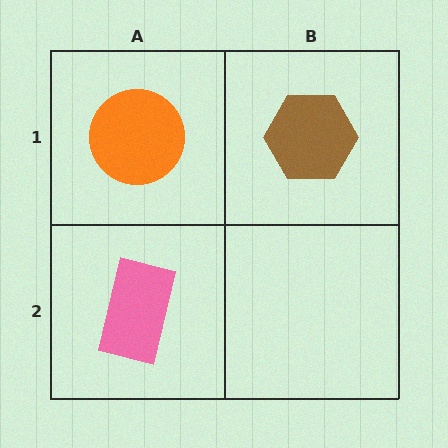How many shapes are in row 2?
1 shape.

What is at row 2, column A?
A pink rectangle.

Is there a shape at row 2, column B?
No, that cell is empty.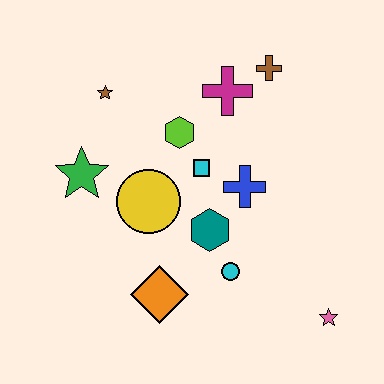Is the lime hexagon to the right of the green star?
Yes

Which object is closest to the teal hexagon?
The cyan circle is closest to the teal hexagon.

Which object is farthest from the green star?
The pink star is farthest from the green star.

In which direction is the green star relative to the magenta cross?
The green star is to the left of the magenta cross.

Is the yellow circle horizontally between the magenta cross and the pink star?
No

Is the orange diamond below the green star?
Yes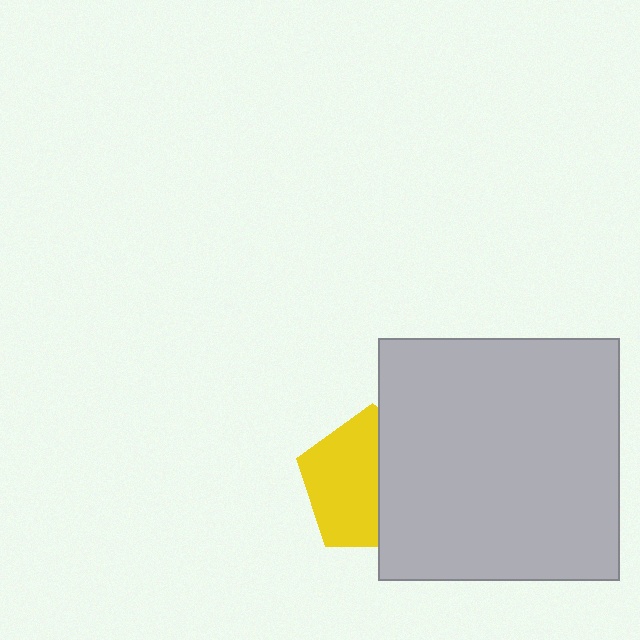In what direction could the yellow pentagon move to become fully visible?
The yellow pentagon could move left. That would shift it out from behind the light gray square entirely.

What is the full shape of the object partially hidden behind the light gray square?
The partially hidden object is a yellow pentagon.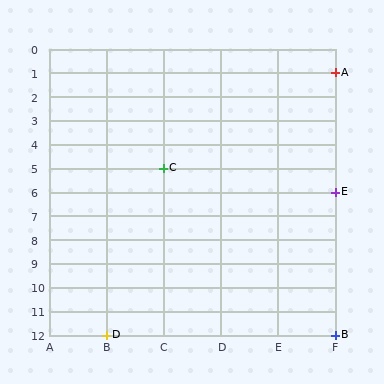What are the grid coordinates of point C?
Point C is at grid coordinates (C, 5).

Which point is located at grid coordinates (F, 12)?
Point B is at (F, 12).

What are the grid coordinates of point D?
Point D is at grid coordinates (B, 12).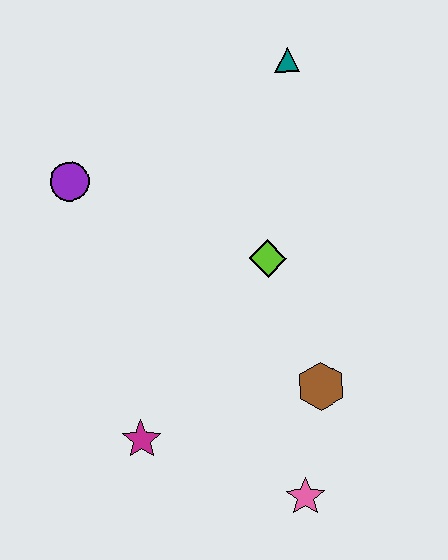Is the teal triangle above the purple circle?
Yes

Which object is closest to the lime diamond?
The brown hexagon is closest to the lime diamond.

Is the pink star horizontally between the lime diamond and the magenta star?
No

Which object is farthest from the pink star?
The teal triangle is farthest from the pink star.